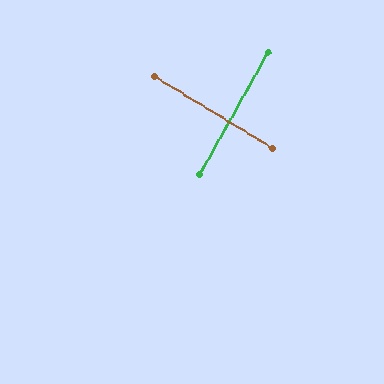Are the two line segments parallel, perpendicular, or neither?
Perpendicular — they meet at approximately 88°.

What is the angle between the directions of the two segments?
Approximately 88 degrees.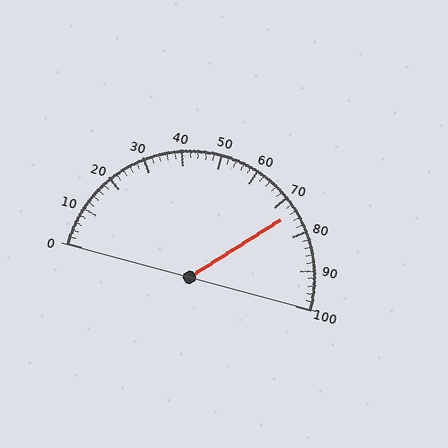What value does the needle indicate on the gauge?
The needle indicates approximately 74.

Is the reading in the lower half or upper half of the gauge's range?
The reading is in the upper half of the range (0 to 100).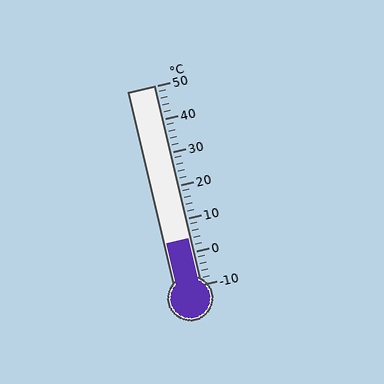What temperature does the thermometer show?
The thermometer shows approximately 4°C.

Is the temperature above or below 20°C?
The temperature is below 20°C.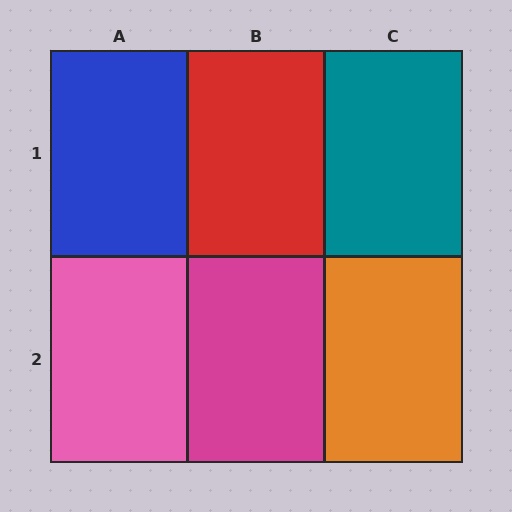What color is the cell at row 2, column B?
Magenta.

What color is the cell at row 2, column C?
Orange.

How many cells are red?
1 cell is red.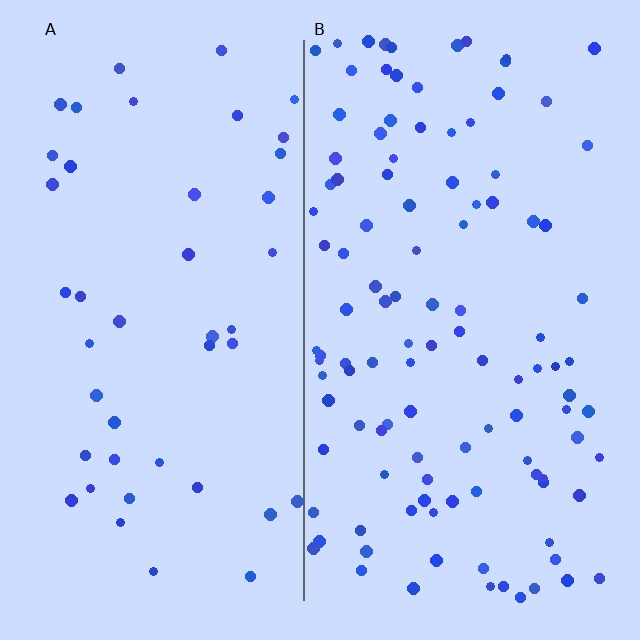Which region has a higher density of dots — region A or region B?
B (the right).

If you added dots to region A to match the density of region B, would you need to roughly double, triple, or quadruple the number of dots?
Approximately triple.